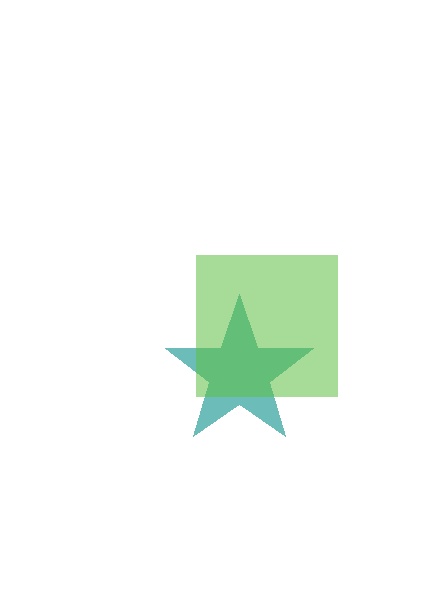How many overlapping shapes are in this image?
There are 2 overlapping shapes in the image.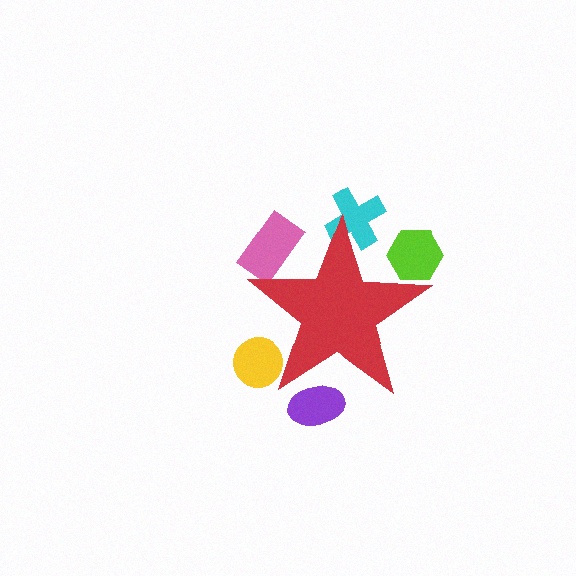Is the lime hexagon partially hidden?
Yes, the lime hexagon is partially hidden behind the red star.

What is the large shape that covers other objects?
A red star.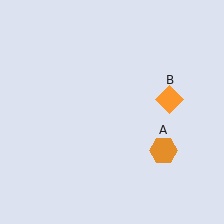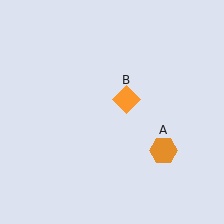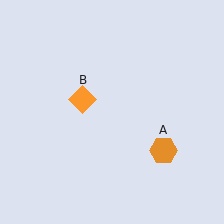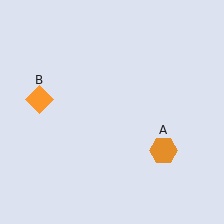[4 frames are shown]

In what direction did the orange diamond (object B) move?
The orange diamond (object B) moved left.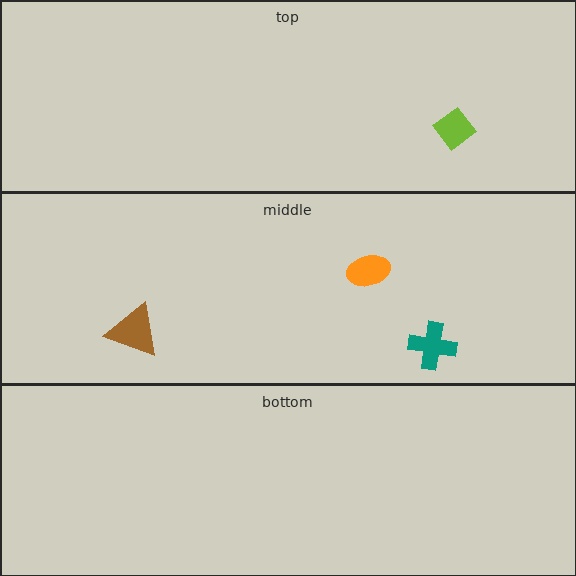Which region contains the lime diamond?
The top region.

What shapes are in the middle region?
The orange ellipse, the teal cross, the brown triangle.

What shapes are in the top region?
The lime diamond.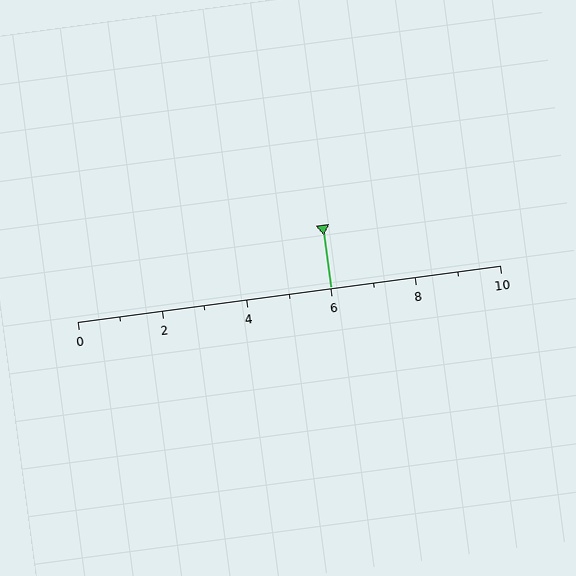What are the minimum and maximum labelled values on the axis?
The axis runs from 0 to 10.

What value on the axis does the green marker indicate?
The marker indicates approximately 6.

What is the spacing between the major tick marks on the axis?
The major ticks are spaced 2 apart.